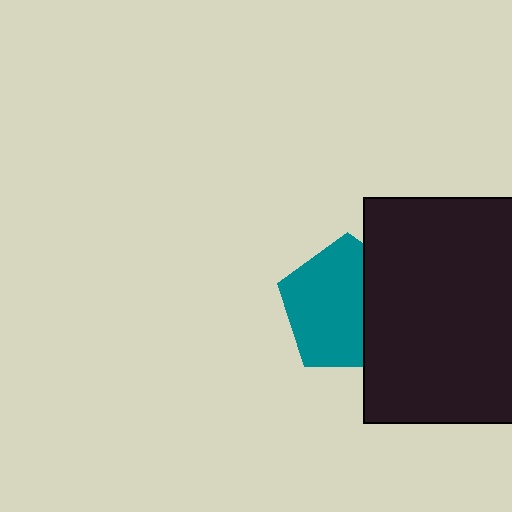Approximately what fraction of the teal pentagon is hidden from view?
Roughly 35% of the teal pentagon is hidden behind the black rectangle.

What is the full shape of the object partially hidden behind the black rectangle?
The partially hidden object is a teal pentagon.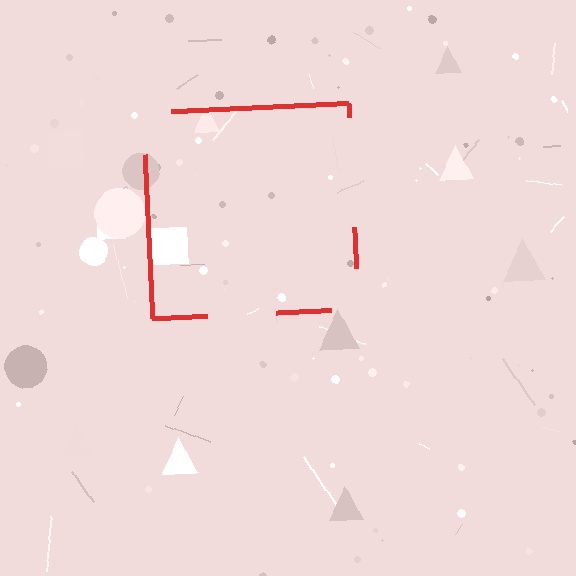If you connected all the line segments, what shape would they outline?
They would outline a square.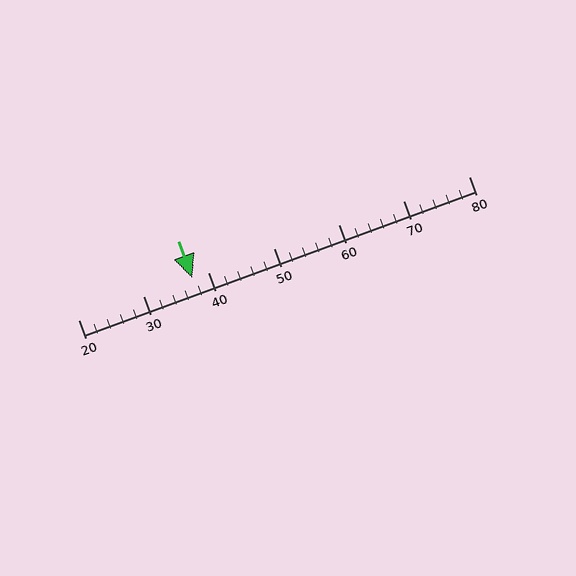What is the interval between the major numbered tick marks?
The major tick marks are spaced 10 units apart.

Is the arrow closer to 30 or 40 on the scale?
The arrow is closer to 40.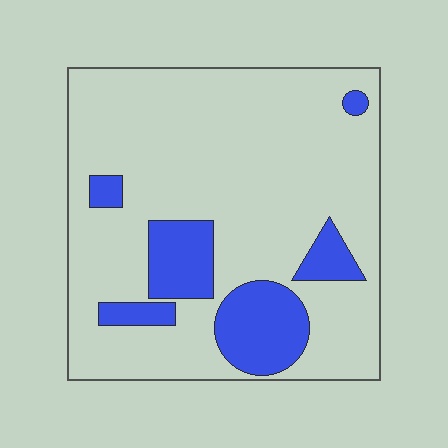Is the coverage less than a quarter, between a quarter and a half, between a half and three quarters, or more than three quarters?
Less than a quarter.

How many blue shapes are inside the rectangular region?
6.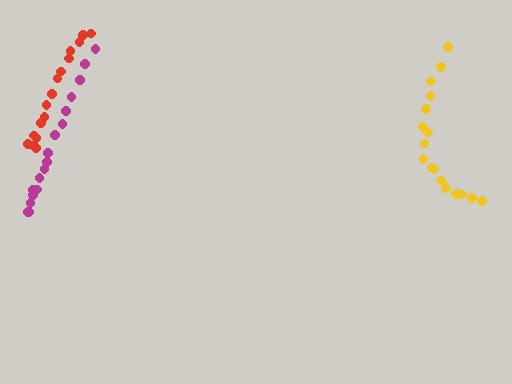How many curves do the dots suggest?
There are 3 distinct paths.